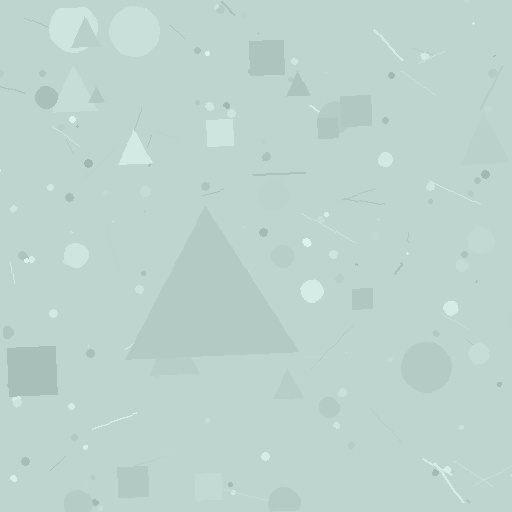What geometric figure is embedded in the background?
A triangle is embedded in the background.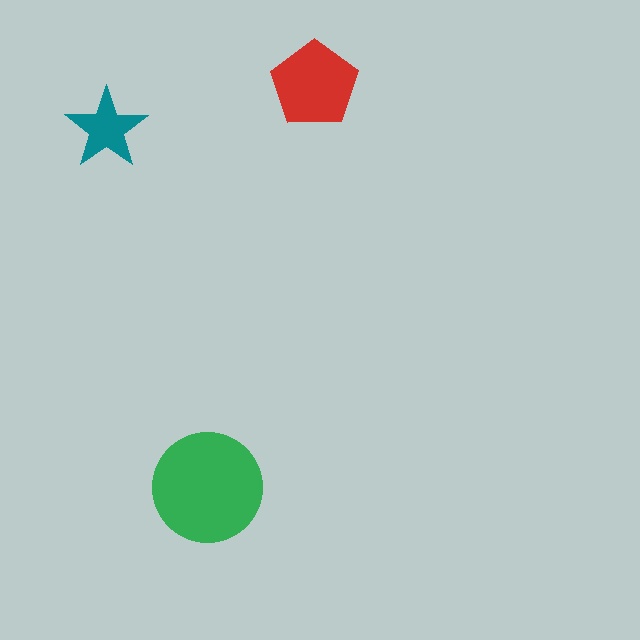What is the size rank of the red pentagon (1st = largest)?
2nd.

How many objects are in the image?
There are 3 objects in the image.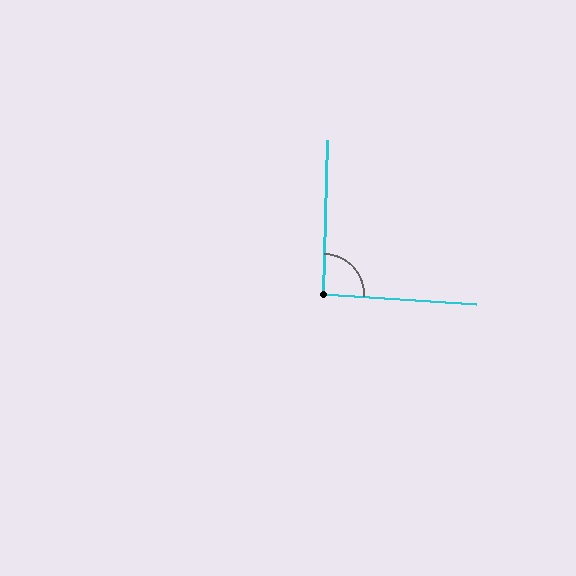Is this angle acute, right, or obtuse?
It is approximately a right angle.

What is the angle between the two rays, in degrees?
Approximately 93 degrees.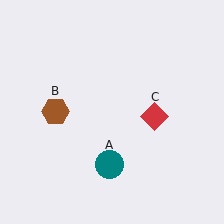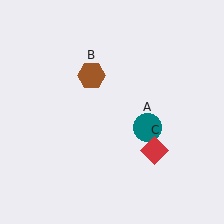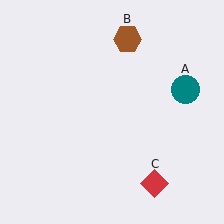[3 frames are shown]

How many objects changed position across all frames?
3 objects changed position: teal circle (object A), brown hexagon (object B), red diamond (object C).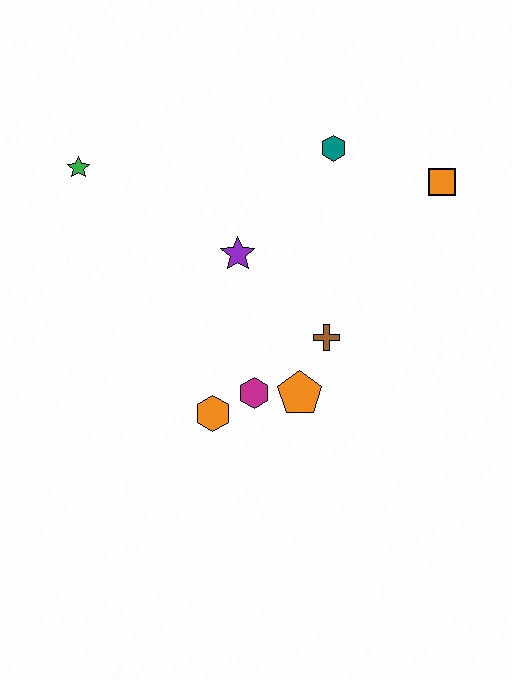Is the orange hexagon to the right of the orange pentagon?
No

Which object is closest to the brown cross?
The orange pentagon is closest to the brown cross.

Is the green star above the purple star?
Yes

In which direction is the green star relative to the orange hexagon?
The green star is above the orange hexagon.